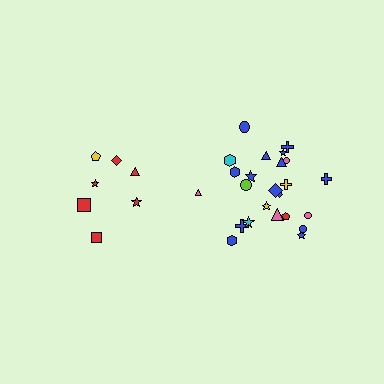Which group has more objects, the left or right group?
The right group.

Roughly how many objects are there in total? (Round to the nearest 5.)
Roughly 30 objects in total.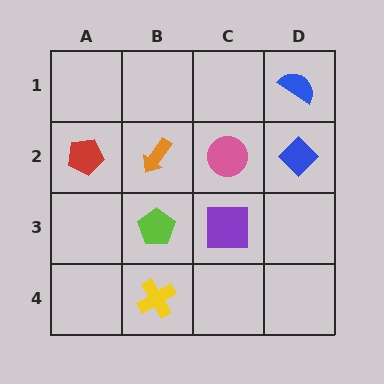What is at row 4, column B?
A yellow cross.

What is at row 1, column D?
A blue semicircle.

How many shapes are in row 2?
4 shapes.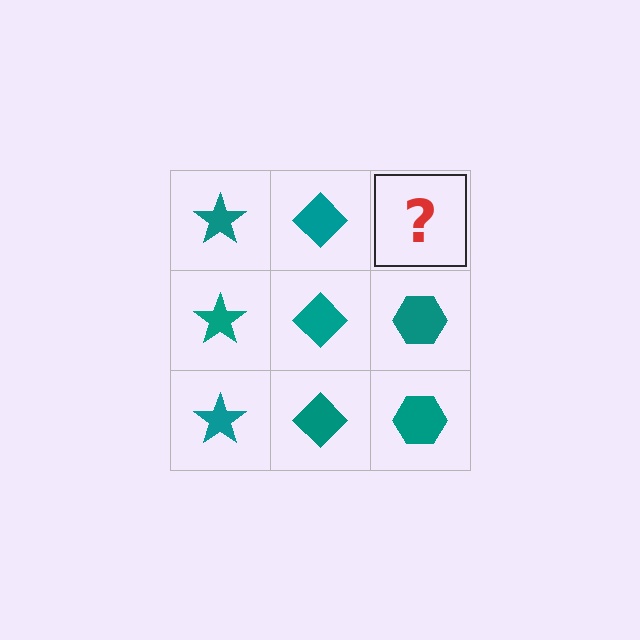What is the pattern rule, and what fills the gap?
The rule is that each column has a consistent shape. The gap should be filled with a teal hexagon.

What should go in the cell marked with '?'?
The missing cell should contain a teal hexagon.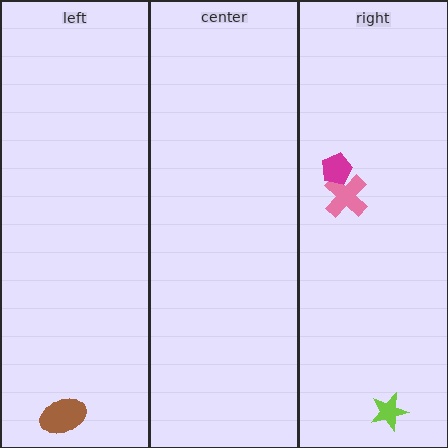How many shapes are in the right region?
3.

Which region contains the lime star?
The right region.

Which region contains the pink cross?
The right region.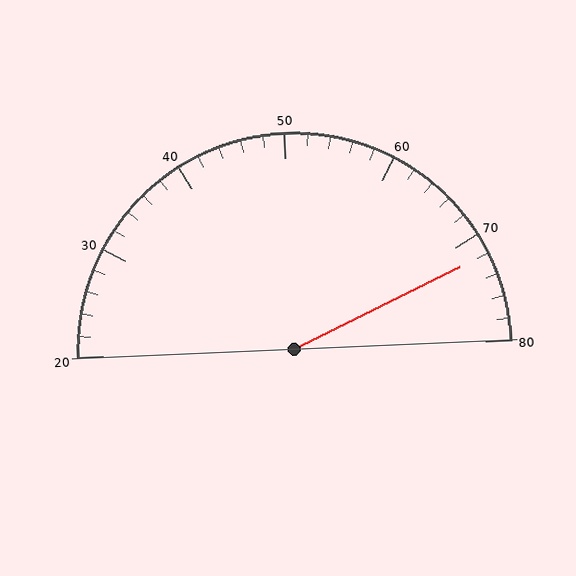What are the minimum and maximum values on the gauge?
The gauge ranges from 20 to 80.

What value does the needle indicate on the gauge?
The needle indicates approximately 72.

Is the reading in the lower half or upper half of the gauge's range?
The reading is in the upper half of the range (20 to 80).